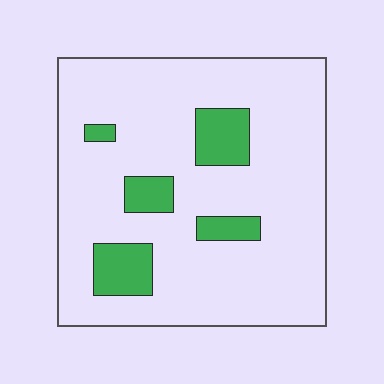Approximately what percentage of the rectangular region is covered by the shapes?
Approximately 15%.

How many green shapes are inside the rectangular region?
5.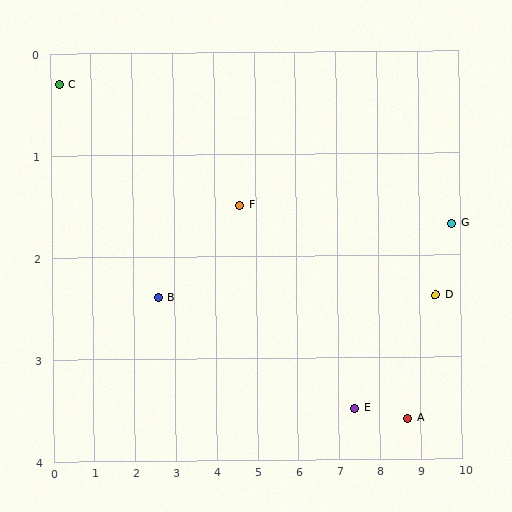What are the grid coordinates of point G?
Point G is at approximately (9.8, 1.7).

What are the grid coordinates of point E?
Point E is at approximately (7.4, 3.5).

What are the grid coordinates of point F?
Point F is at approximately (4.6, 1.5).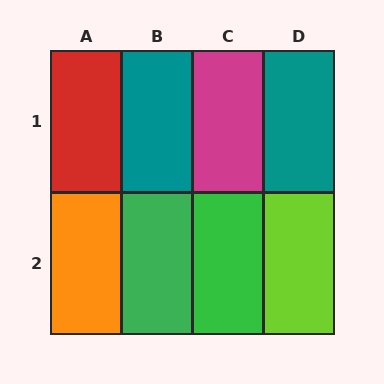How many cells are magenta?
1 cell is magenta.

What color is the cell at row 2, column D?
Lime.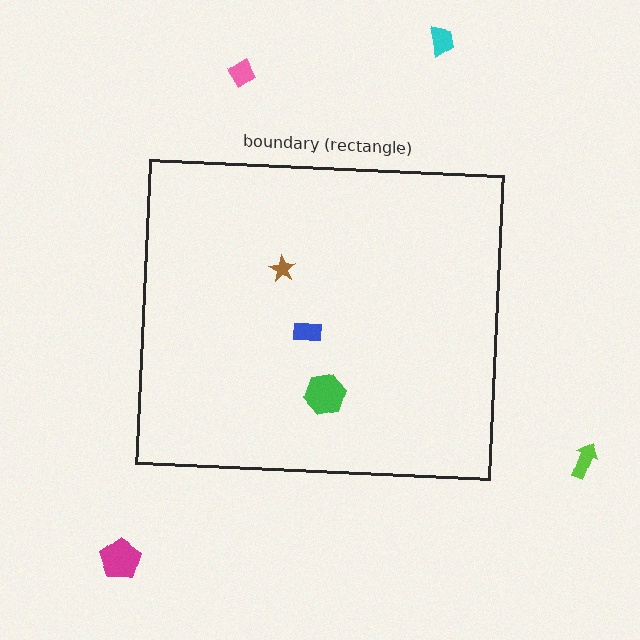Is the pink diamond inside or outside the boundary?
Outside.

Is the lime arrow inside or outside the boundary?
Outside.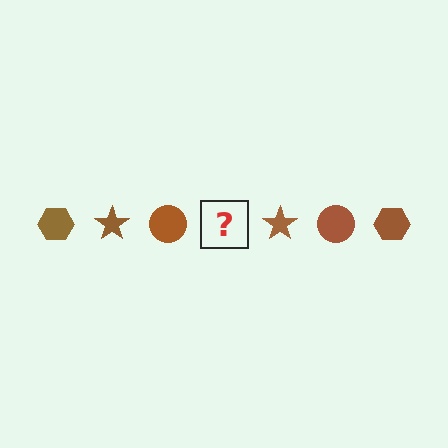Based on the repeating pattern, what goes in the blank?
The blank should be a brown hexagon.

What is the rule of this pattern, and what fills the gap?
The rule is that the pattern cycles through hexagon, star, circle shapes in brown. The gap should be filled with a brown hexagon.